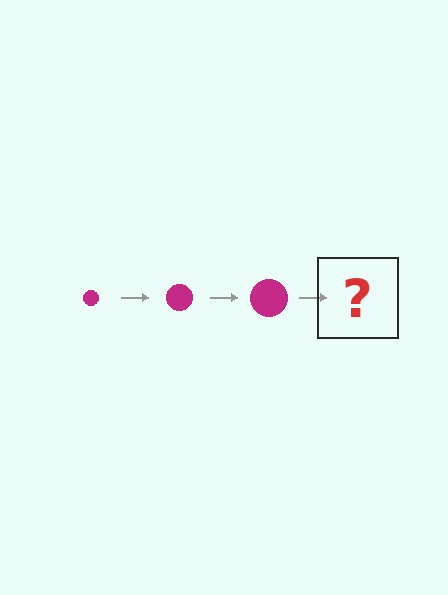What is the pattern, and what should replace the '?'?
The pattern is that the circle gets progressively larger each step. The '?' should be a magenta circle, larger than the previous one.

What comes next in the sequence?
The next element should be a magenta circle, larger than the previous one.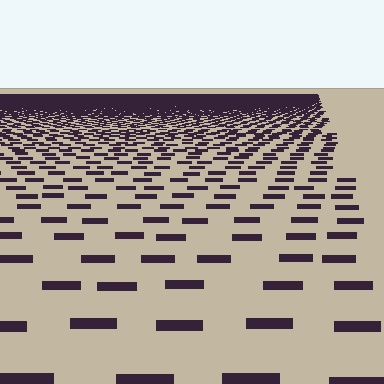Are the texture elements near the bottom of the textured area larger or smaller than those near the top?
Larger. Near the bottom, elements are closer to the viewer and appear at a bigger on-screen size.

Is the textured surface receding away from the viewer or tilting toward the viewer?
The surface is receding away from the viewer. Texture elements get smaller and denser toward the top.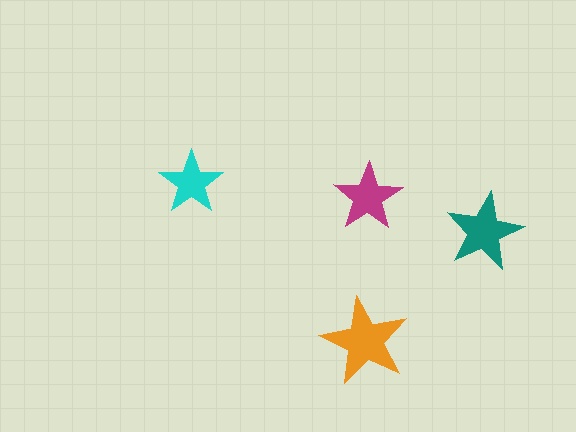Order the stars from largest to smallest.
the orange one, the teal one, the magenta one, the cyan one.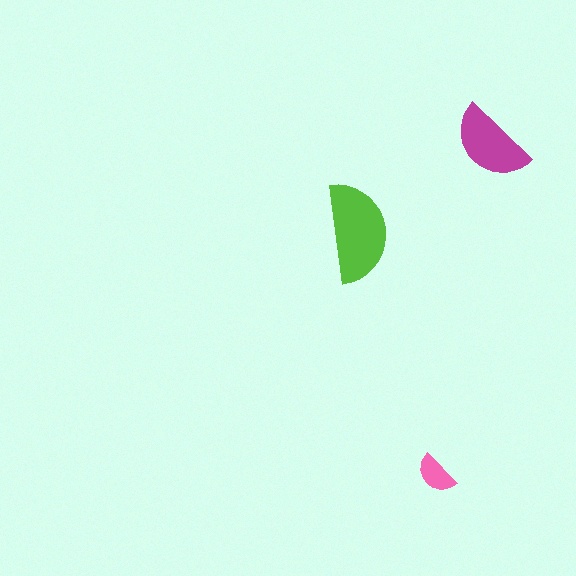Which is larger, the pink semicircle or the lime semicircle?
The lime one.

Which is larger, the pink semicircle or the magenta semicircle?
The magenta one.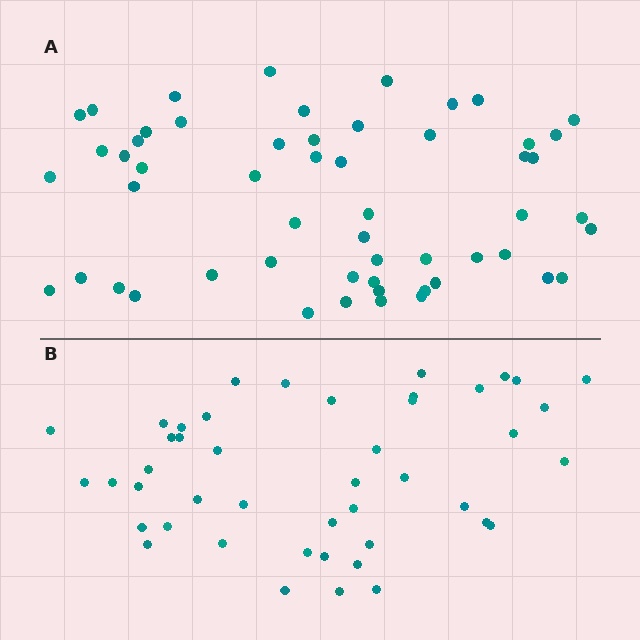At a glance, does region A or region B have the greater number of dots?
Region A (the top region) has more dots.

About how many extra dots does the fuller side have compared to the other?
Region A has roughly 10 or so more dots than region B.